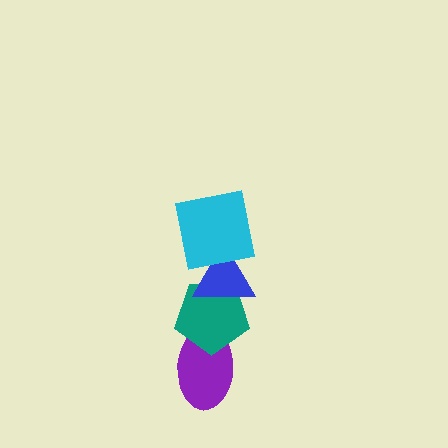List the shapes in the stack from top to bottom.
From top to bottom: the cyan square, the blue triangle, the teal pentagon, the purple ellipse.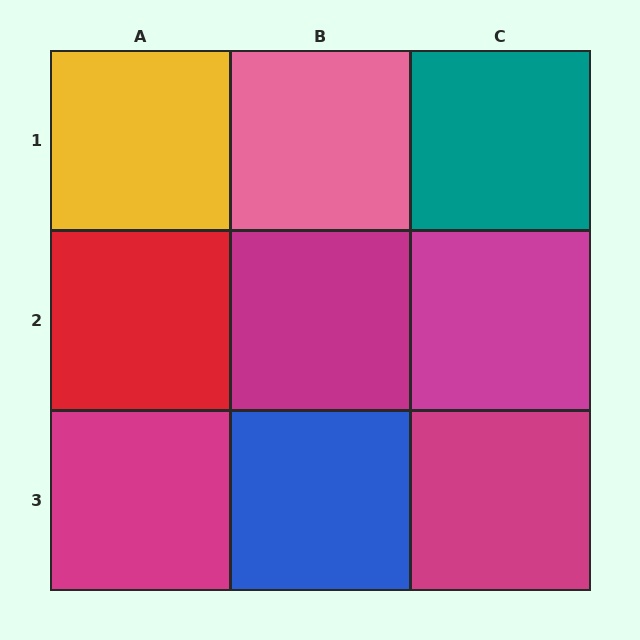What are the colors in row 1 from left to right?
Yellow, pink, teal.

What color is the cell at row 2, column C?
Magenta.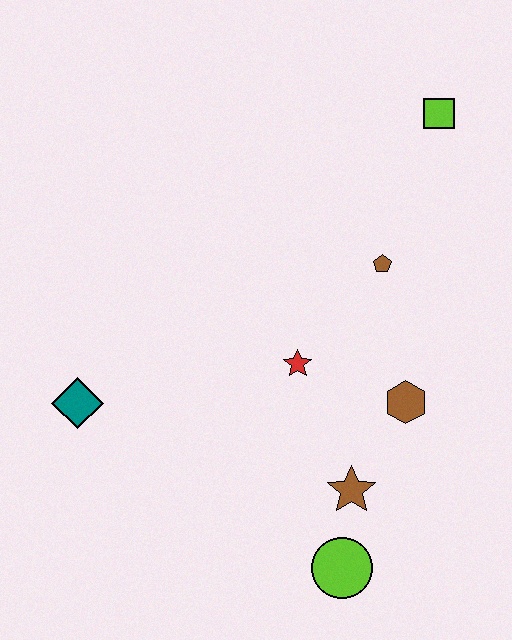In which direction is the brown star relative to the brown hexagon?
The brown star is below the brown hexagon.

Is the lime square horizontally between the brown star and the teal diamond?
No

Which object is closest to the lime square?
The brown pentagon is closest to the lime square.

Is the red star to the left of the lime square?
Yes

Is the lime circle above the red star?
No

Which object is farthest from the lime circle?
The lime square is farthest from the lime circle.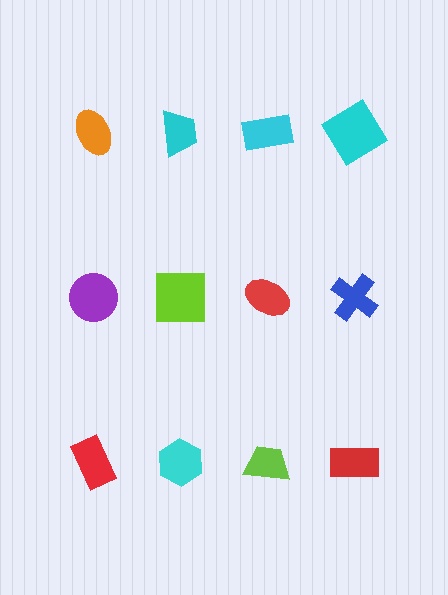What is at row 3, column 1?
A red rectangle.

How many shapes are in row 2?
4 shapes.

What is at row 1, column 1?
An orange ellipse.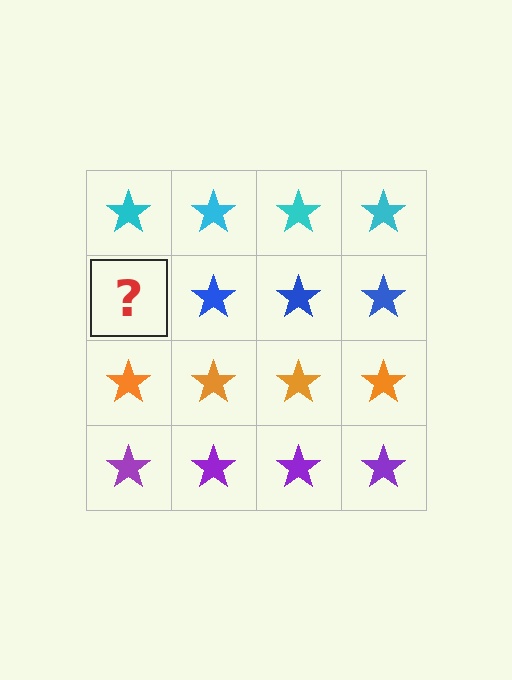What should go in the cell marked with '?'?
The missing cell should contain a blue star.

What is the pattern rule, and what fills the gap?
The rule is that each row has a consistent color. The gap should be filled with a blue star.